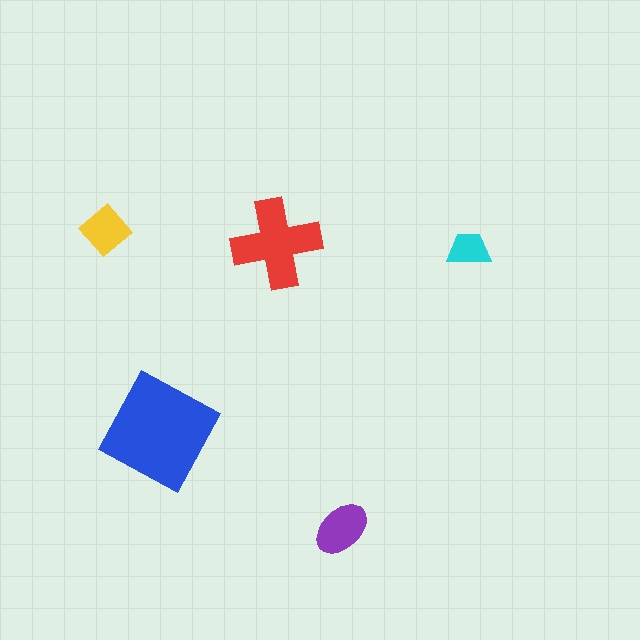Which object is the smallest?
The cyan trapezoid.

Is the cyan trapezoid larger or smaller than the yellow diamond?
Smaller.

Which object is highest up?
The yellow diamond is topmost.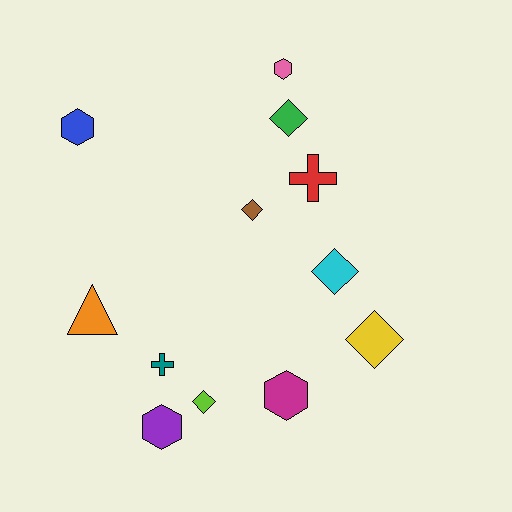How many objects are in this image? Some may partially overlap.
There are 12 objects.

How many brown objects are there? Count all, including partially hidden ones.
There is 1 brown object.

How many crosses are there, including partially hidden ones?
There are 2 crosses.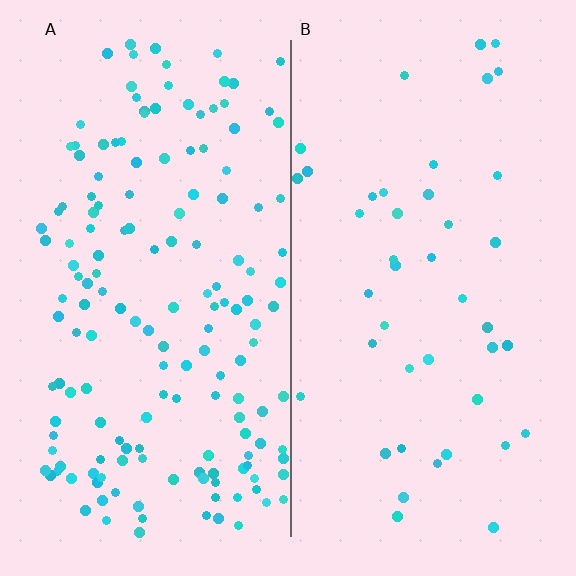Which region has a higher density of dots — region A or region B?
A (the left).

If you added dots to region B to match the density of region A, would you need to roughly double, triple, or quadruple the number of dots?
Approximately quadruple.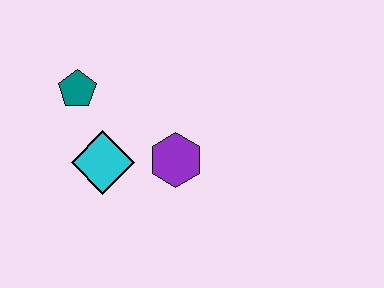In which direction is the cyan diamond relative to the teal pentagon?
The cyan diamond is below the teal pentagon.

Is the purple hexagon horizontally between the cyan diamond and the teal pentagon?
No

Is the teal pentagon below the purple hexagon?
No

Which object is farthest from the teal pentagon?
The purple hexagon is farthest from the teal pentagon.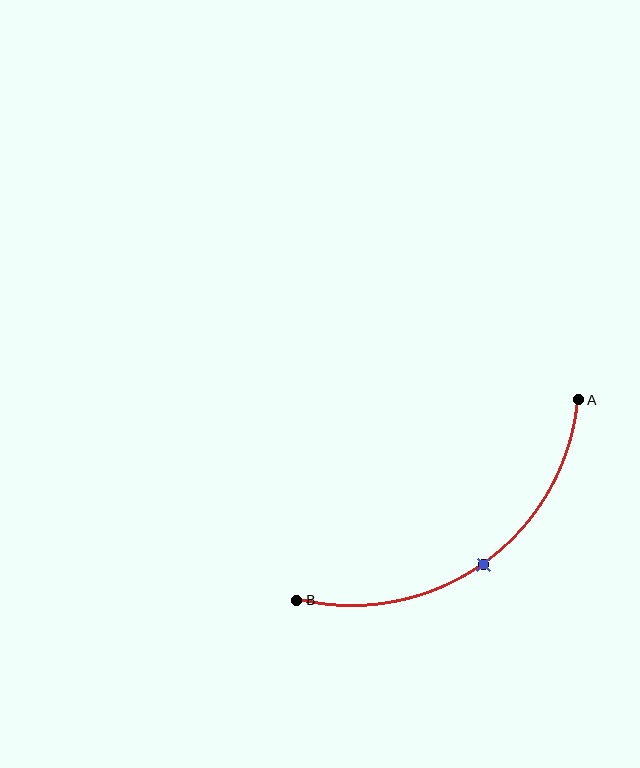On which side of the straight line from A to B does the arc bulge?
The arc bulges below and to the right of the straight line connecting A and B.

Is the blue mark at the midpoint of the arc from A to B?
Yes. The blue mark lies on the arc at equal arc-length from both A and B — it is the arc midpoint.